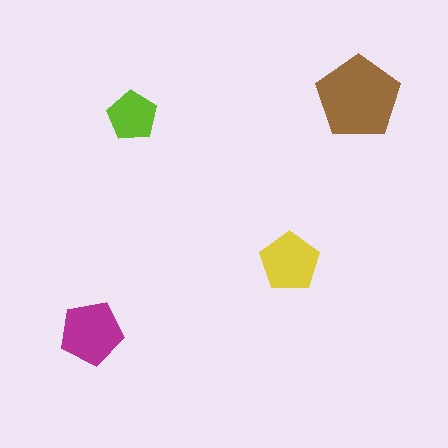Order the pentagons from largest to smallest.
the brown one, the magenta one, the yellow one, the lime one.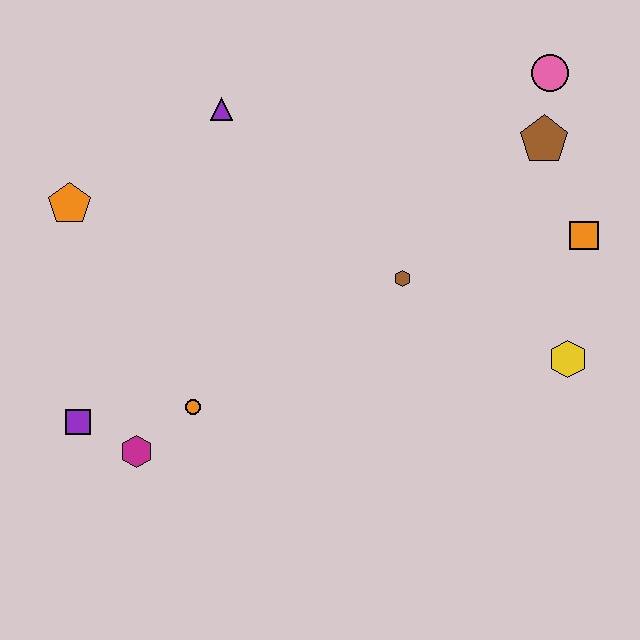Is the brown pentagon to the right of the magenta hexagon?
Yes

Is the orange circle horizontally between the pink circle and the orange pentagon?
Yes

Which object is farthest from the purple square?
The pink circle is farthest from the purple square.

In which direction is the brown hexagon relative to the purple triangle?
The brown hexagon is to the right of the purple triangle.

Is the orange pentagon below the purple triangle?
Yes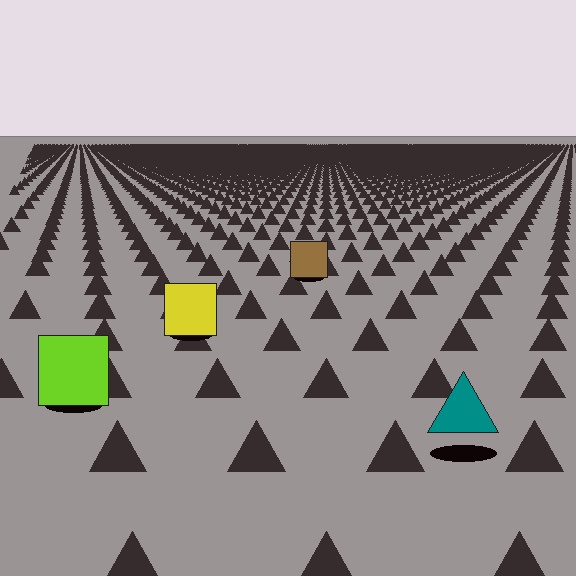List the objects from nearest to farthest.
From nearest to farthest: the teal triangle, the lime square, the yellow square, the brown square.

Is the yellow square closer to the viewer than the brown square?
Yes. The yellow square is closer — you can tell from the texture gradient: the ground texture is coarser near it.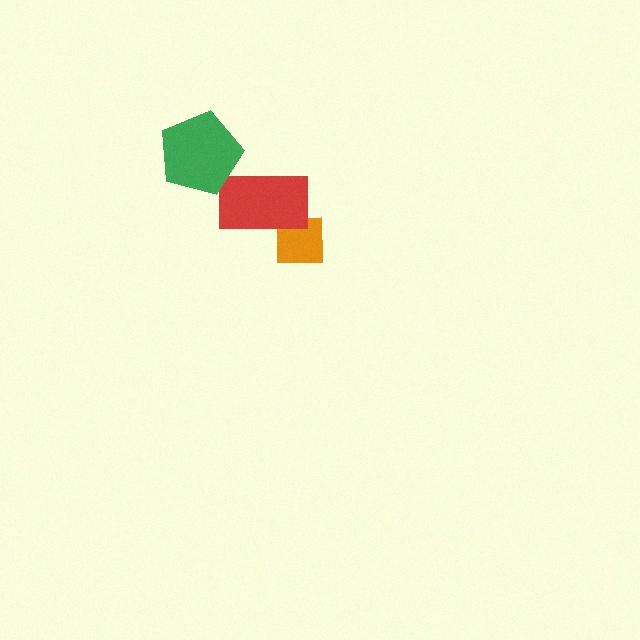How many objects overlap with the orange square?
1 object overlaps with the orange square.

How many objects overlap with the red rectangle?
1 object overlaps with the red rectangle.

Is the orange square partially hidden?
Yes, it is partially covered by another shape.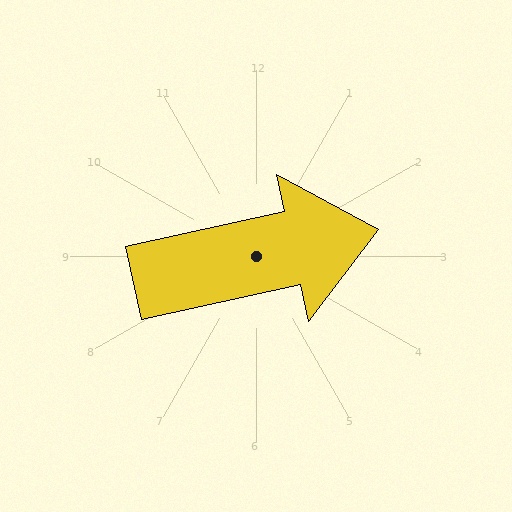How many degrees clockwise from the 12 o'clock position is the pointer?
Approximately 78 degrees.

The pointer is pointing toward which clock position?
Roughly 3 o'clock.